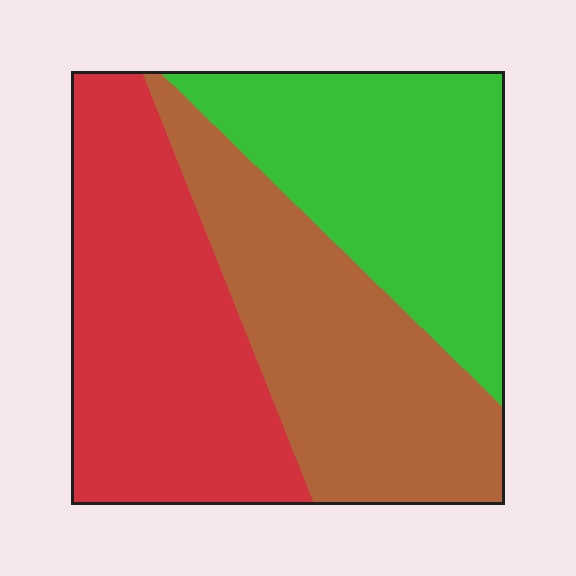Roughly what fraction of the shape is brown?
Brown takes up about one third (1/3) of the shape.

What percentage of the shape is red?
Red takes up about three eighths (3/8) of the shape.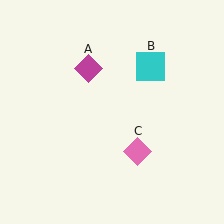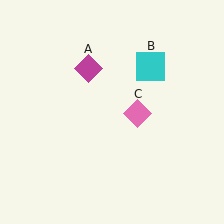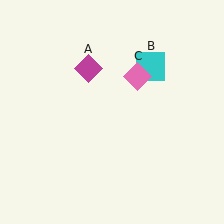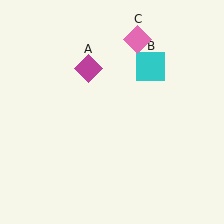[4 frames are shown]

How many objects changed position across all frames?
1 object changed position: pink diamond (object C).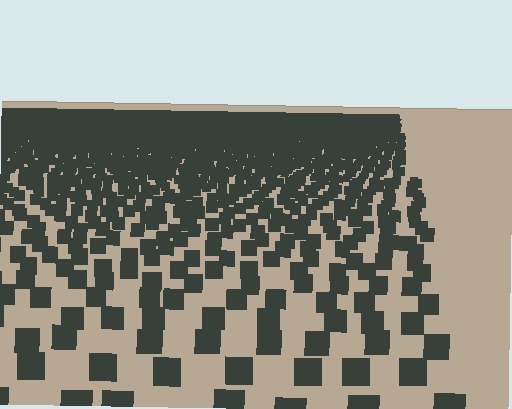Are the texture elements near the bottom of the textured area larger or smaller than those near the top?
Larger. Near the bottom, elements are closer to the viewer and appear at a bigger on-screen size.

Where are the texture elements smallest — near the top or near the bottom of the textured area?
Near the top.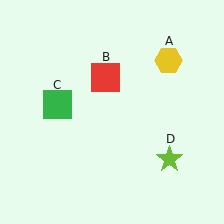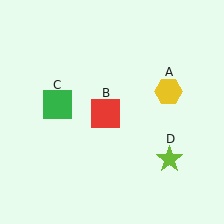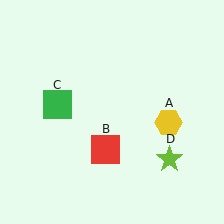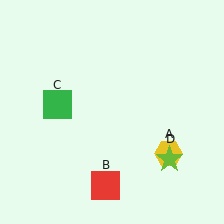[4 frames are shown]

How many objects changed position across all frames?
2 objects changed position: yellow hexagon (object A), red square (object B).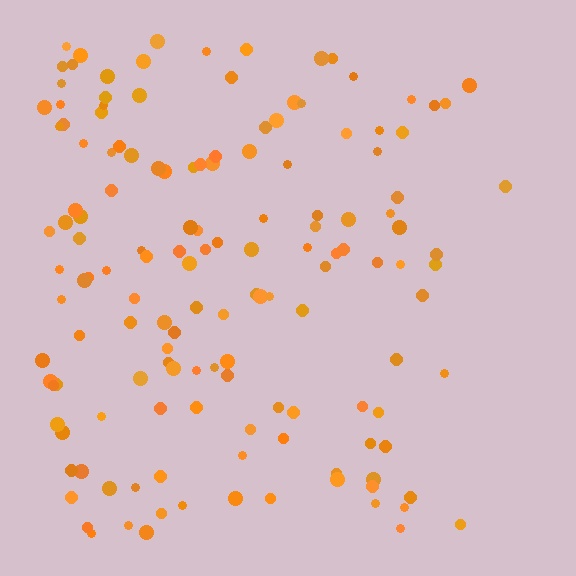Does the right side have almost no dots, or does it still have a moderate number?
Still a moderate number, just noticeably fewer than the left.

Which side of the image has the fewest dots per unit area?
The right.